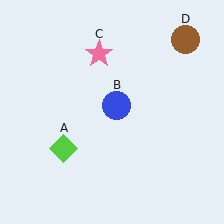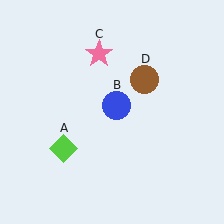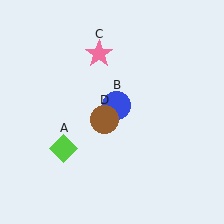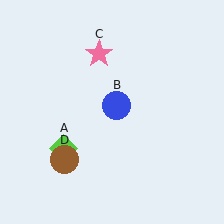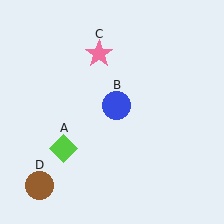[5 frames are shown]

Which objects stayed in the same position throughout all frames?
Lime diamond (object A) and blue circle (object B) and pink star (object C) remained stationary.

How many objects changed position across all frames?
1 object changed position: brown circle (object D).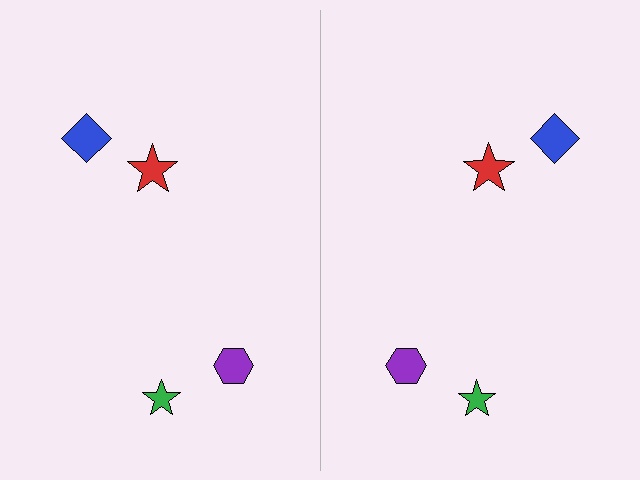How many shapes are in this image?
There are 8 shapes in this image.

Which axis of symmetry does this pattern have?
The pattern has a vertical axis of symmetry running through the center of the image.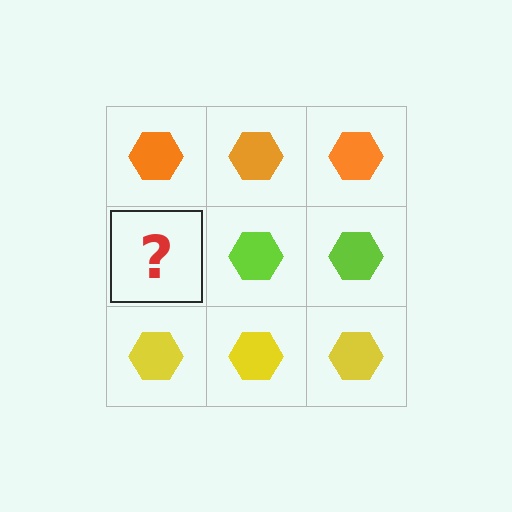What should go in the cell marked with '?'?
The missing cell should contain a lime hexagon.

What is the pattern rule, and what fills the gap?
The rule is that each row has a consistent color. The gap should be filled with a lime hexagon.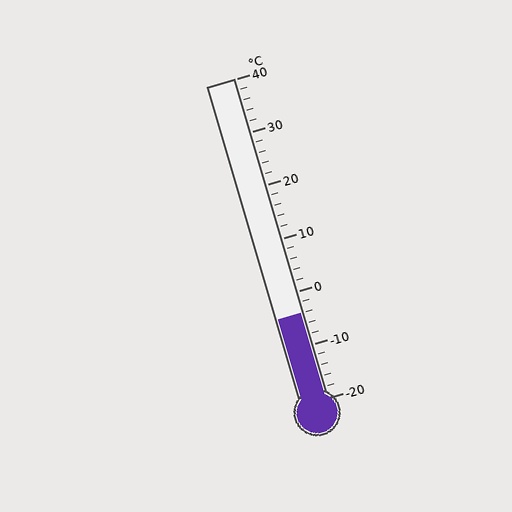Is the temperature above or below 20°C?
The temperature is below 20°C.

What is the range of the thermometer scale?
The thermometer scale ranges from -20°C to 40°C.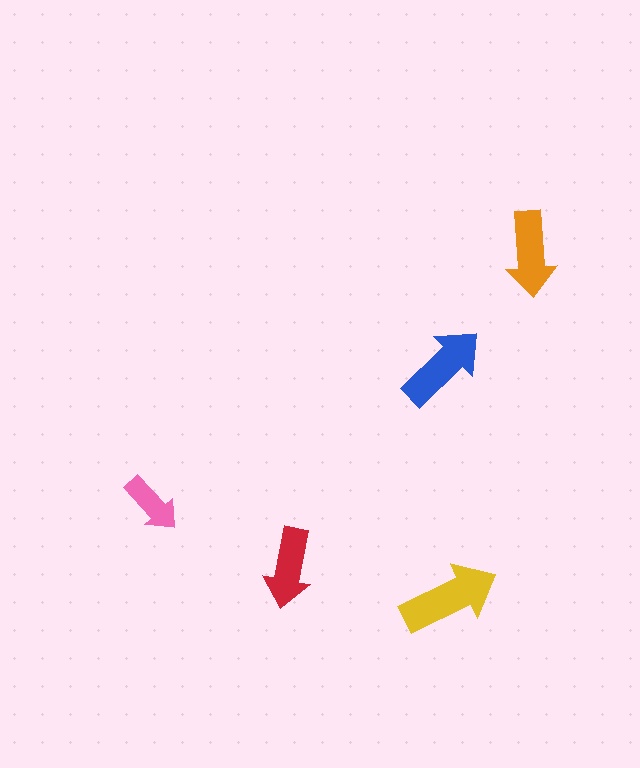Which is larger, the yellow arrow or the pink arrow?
The yellow one.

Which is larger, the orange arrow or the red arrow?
The orange one.